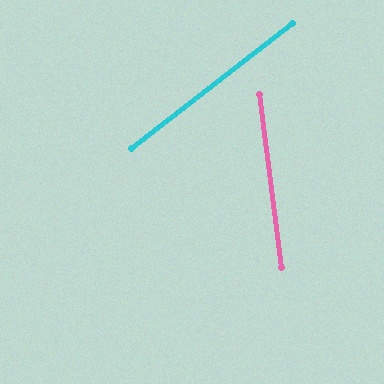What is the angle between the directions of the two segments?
Approximately 59 degrees.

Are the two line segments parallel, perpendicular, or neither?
Neither parallel nor perpendicular — they differ by about 59°.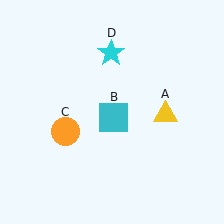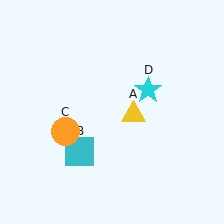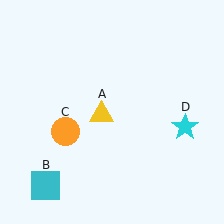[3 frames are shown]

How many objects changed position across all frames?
3 objects changed position: yellow triangle (object A), cyan square (object B), cyan star (object D).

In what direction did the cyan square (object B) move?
The cyan square (object B) moved down and to the left.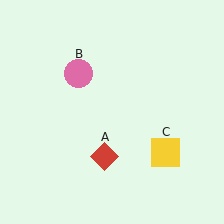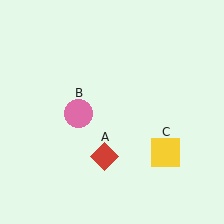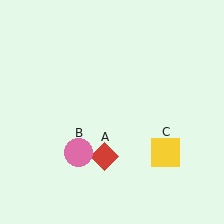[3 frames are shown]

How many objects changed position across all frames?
1 object changed position: pink circle (object B).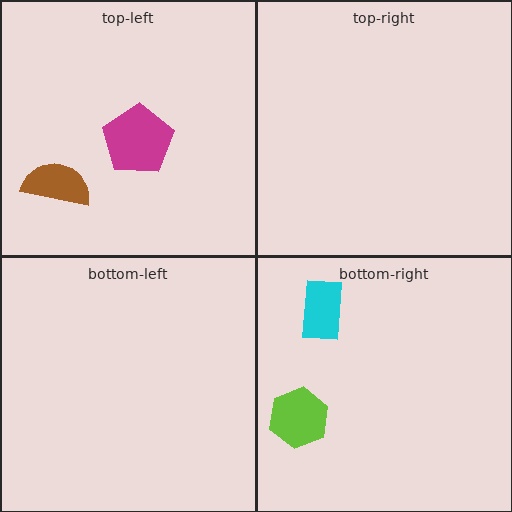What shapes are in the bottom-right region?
The cyan rectangle, the lime hexagon.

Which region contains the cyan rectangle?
The bottom-right region.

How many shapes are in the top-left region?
2.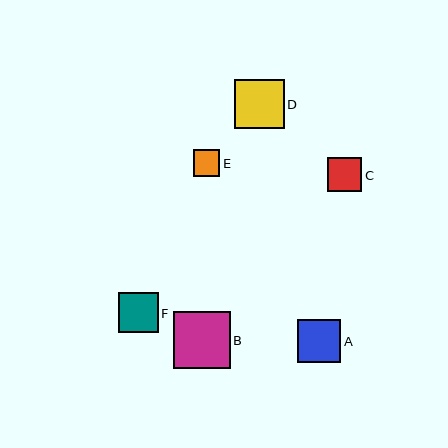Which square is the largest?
Square B is the largest with a size of approximately 57 pixels.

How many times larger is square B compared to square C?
Square B is approximately 1.7 times the size of square C.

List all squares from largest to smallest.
From largest to smallest: B, D, A, F, C, E.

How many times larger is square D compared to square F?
Square D is approximately 1.3 times the size of square F.